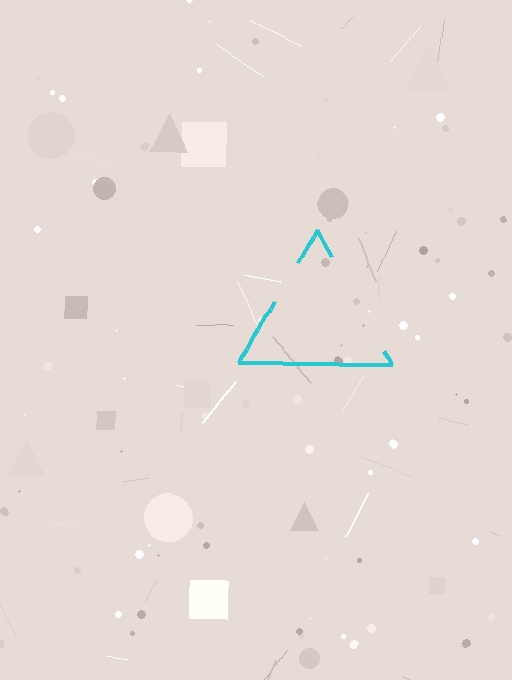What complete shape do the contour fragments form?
The contour fragments form a triangle.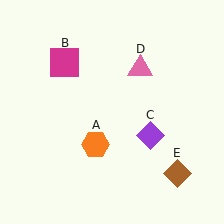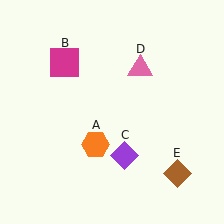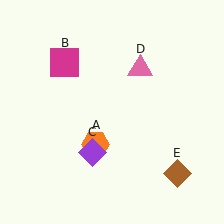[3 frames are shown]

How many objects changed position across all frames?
1 object changed position: purple diamond (object C).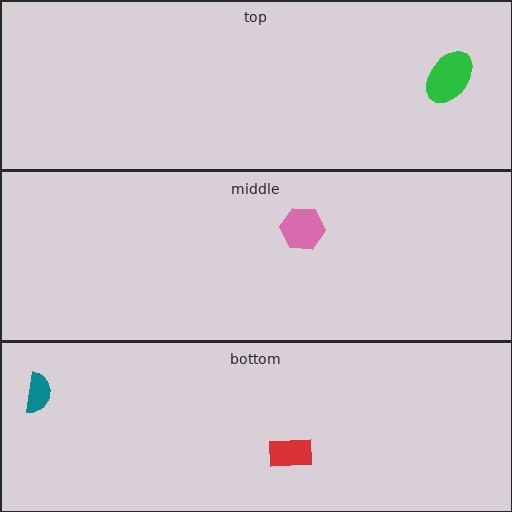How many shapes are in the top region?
1.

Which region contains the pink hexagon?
The middle region.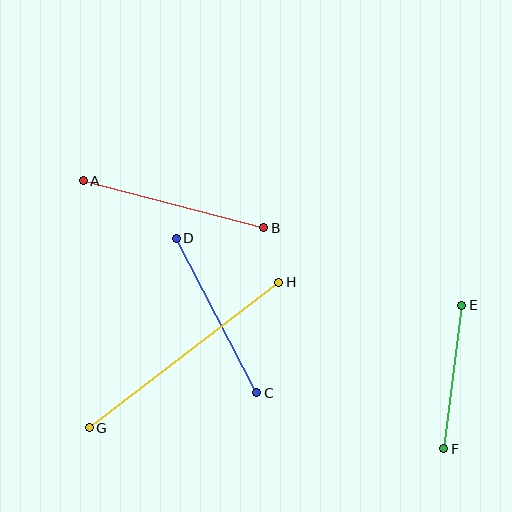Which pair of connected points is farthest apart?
Points G and H are farthest apart.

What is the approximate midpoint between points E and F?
The midpoint is at approximately (453, 377) pixels.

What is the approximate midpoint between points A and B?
The midpoint is at approximately (174, 204) pixels.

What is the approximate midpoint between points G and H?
The midpoint is at approximately (184, 355) pixels.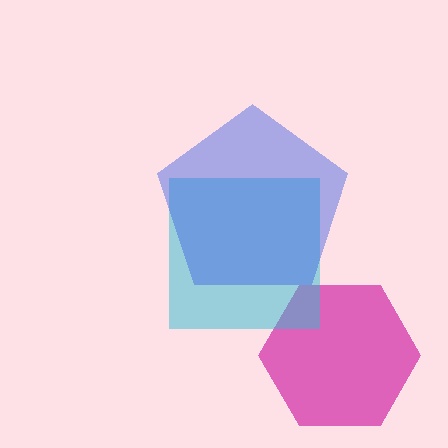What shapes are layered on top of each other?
The layered shapes are: a magenta hexagon, a cyan square, a blue pentagon.